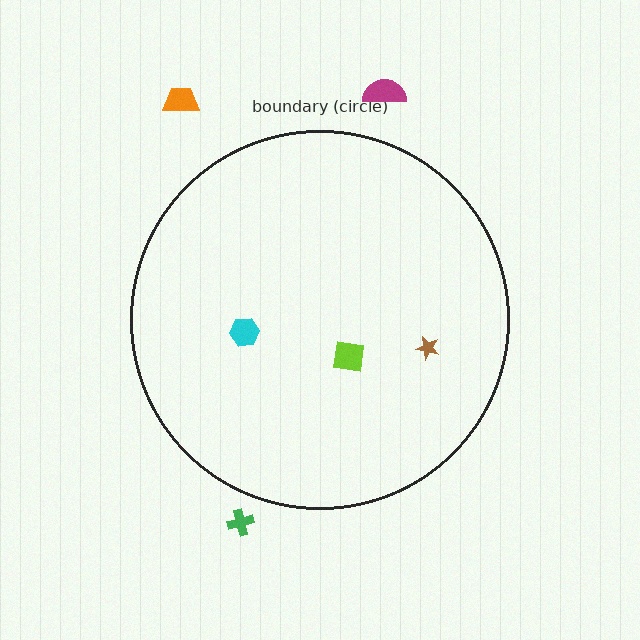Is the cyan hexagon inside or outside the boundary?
Inside.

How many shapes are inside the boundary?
3 inside, 3 outside.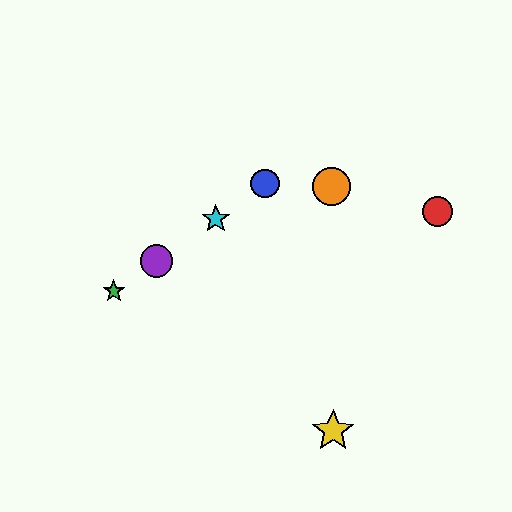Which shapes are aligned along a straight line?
The blue circle, the green star, the purple circle, the cyan star are aligned along a straight line.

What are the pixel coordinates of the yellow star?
The yellow star is at (333, 431).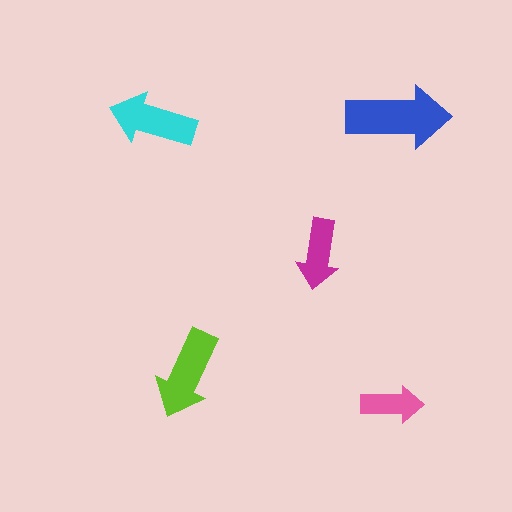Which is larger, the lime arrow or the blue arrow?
The blue one.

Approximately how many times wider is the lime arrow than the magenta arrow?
About 1.5 times wider.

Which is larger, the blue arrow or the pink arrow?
The blue one.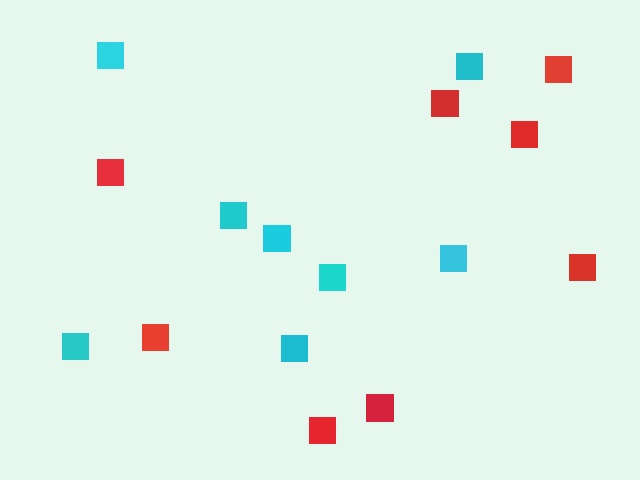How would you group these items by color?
There are 2 groups: one group of cyan squares (8) and one group of red squares (8).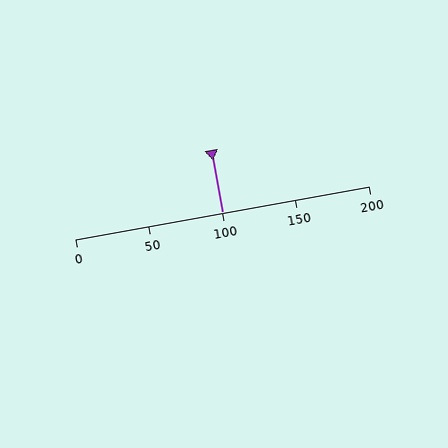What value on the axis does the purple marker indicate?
The marker indicates approximately 100.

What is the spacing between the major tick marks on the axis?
The major ticks are spaced 50 apart.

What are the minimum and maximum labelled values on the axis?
The axis runs from 0 to 200.